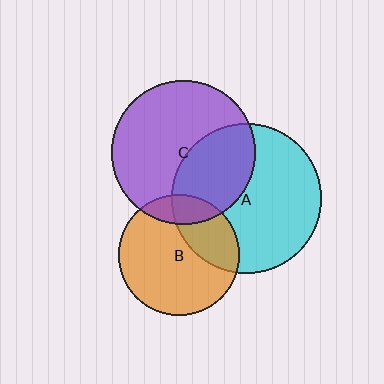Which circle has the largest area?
Circle A (cyan).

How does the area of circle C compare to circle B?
Approximately 1.4 times.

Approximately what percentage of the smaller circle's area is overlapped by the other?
Approximately 35%.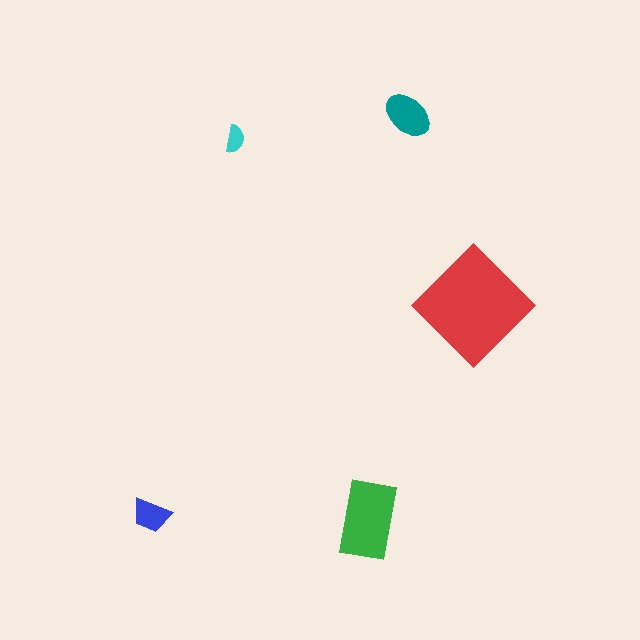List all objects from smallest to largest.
The cyan semicircle, the blue trapezoid, the teal ellipse, the green rectangle, the red diamond.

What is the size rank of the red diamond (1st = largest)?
1st.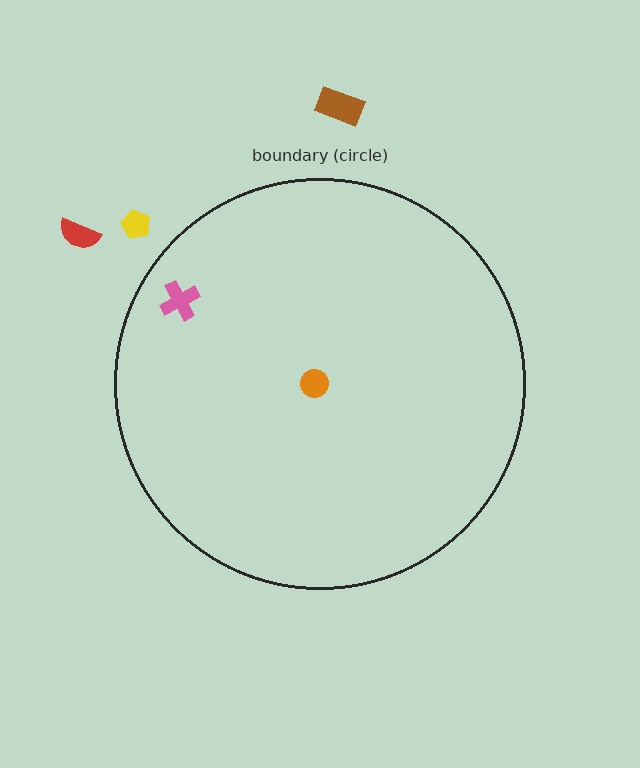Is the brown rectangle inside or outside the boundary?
Outside.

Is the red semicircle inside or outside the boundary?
Outside.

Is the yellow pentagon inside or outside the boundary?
Outside.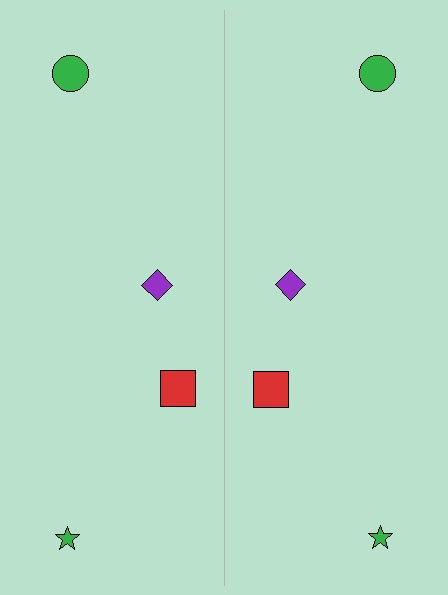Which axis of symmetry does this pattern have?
The pattern has a vertical axis of symmetry running through the center of the image.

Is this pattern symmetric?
Yes, this pattern has bilateral (reflection) symmetry.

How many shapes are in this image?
There are 8 shapes in this image.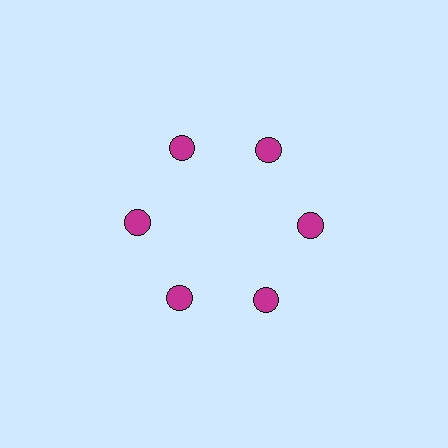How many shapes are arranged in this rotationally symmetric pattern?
There are 6 shapes, arranged in 6 groups of 1.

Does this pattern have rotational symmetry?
Yes, this pattern has 6-fold rotational symmetry. It looks the same after rotating 60 degrees around the center.